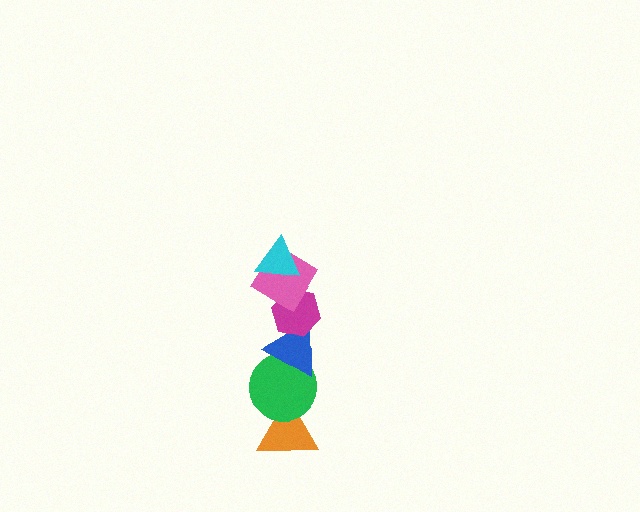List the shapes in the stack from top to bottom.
From top to bottom: the cyan triangle, the pink diamond, the magenta hexagon, the blue triangle, the green circle, the orange triangle.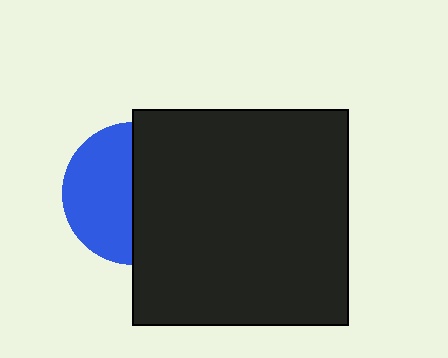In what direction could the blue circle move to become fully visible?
The blue circle could move left. That would shift it out from behind the black square entirely.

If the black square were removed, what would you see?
You would see the complete blue circle.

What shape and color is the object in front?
The object in front is a black square.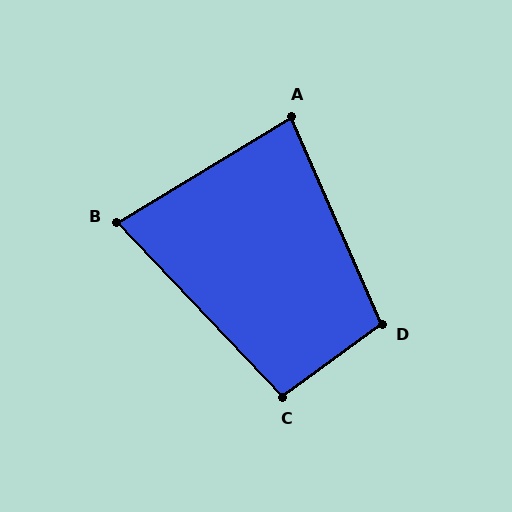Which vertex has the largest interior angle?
D, at approximately 102 degrees.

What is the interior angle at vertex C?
Approximately 97 degrees (obtuse).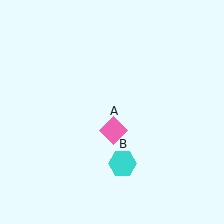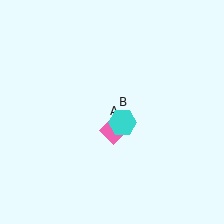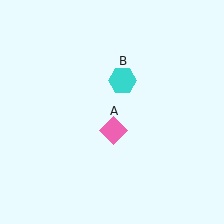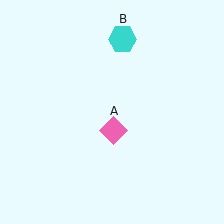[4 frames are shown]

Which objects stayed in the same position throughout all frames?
Pink diamond (object A) remained stationary.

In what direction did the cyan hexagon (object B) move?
The cyan hexagon (object B) moved up.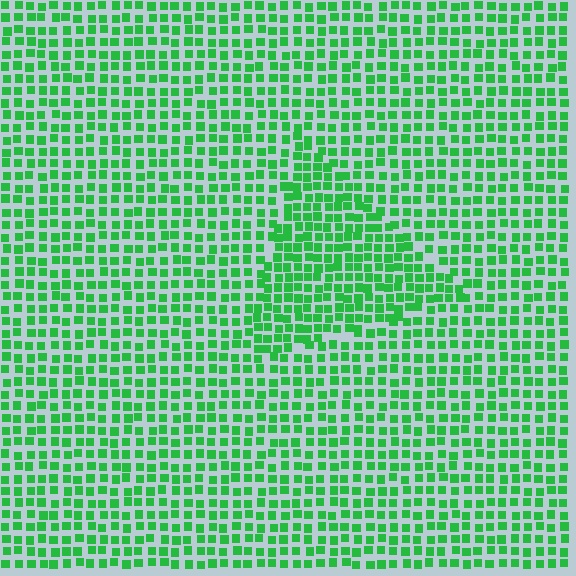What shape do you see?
I see a triangle.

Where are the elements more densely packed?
The elements are more densely packed inside the triangle boundary.